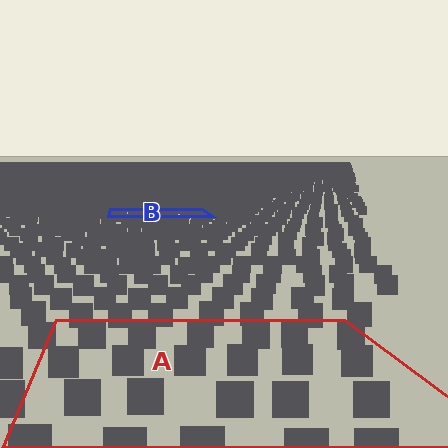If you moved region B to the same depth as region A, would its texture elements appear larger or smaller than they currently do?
They would appear larger. At a closer depth, the same texture elements are projected at a bigger on-screen size.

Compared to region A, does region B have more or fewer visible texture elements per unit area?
Region B has more texture elements per unit area — they are packed more densely because it is farther away.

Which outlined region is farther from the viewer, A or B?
Region B is farther from the viewer — the texture elements inside it appear smaller and more densely packed.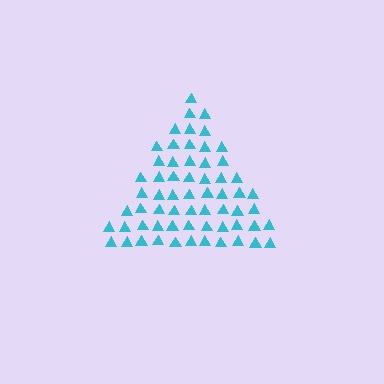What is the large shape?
The large shape is a triangle.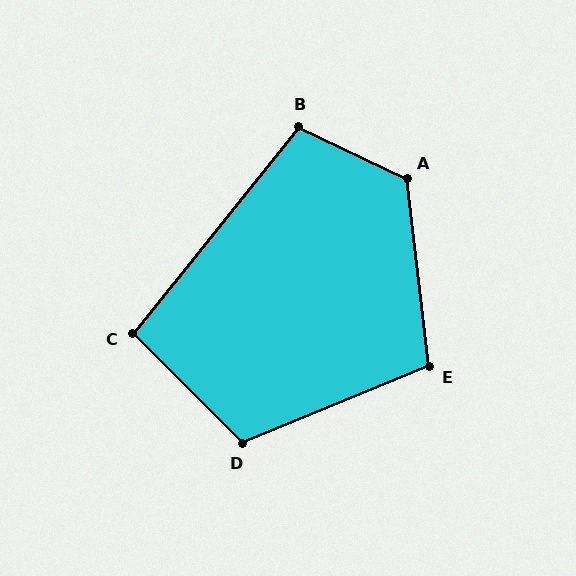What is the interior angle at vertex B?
Approximately 103 degrees (obtuse).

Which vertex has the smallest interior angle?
C, at approximately 96 degrees.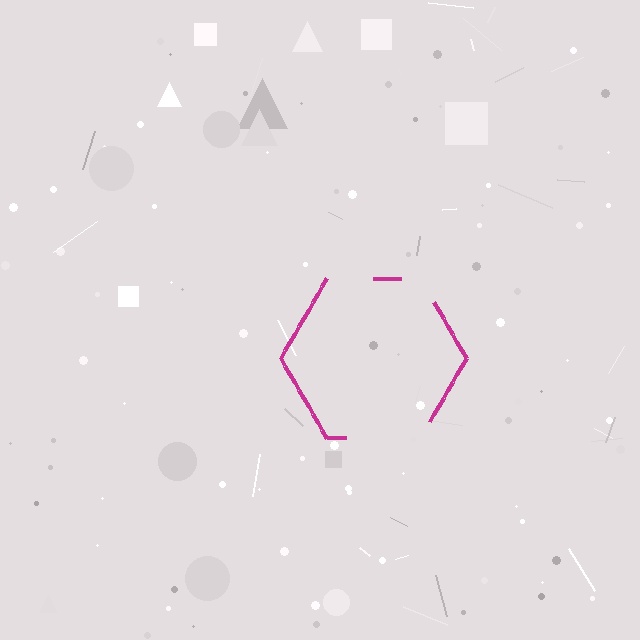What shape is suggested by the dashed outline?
The dashed outline suggests a hexagon.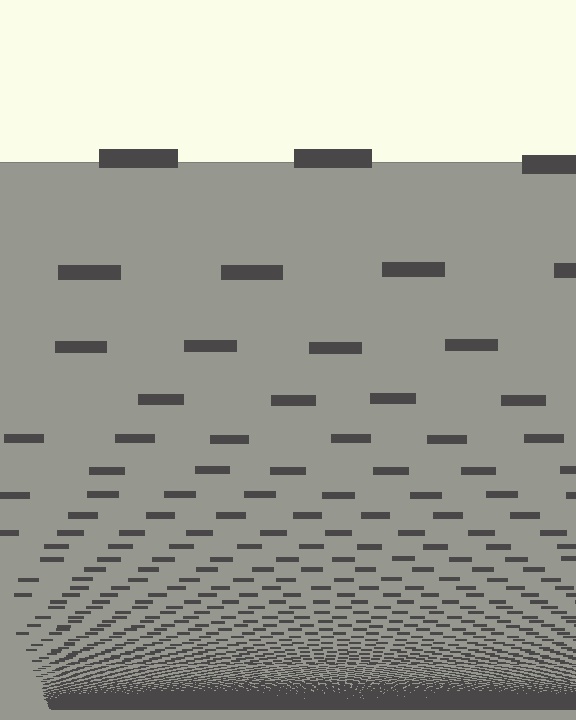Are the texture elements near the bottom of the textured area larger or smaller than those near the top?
Smaller. The gradient is inverted — elements near the bottom are smaller and denser.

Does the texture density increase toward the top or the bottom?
Density increases toward the bottom.